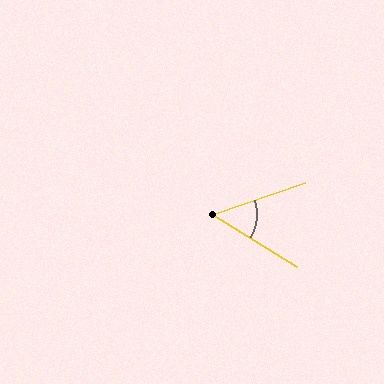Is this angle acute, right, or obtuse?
It is acute.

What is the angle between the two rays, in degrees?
Approximately 51 degrees.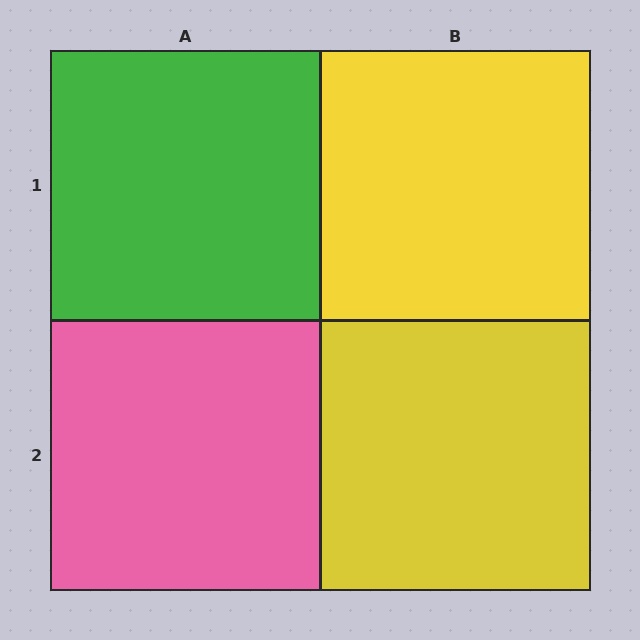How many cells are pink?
1 cell is pink.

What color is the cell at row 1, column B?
Yellow.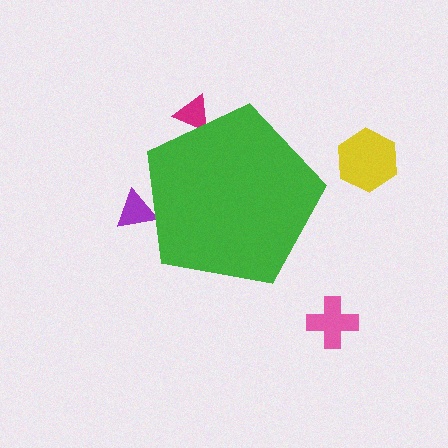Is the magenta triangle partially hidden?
Yes, the magenta triangle is partially hidden behind the green pentagon.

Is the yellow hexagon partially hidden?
No, the yellow hexagon is fully visible.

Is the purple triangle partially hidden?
Yes, the purple triangle is partially hidden behind the green pentagon.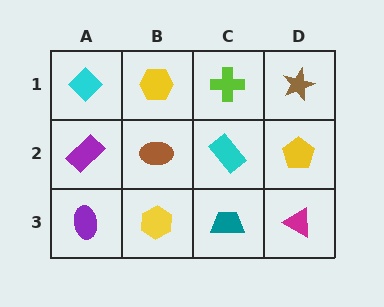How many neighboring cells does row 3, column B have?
3.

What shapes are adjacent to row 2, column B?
A yellow hexagon (row 1, column B), a yellow hexagon (row 3, column B), a purple rectangle (row 2, column A), a cyan rectangle (row 2, column C).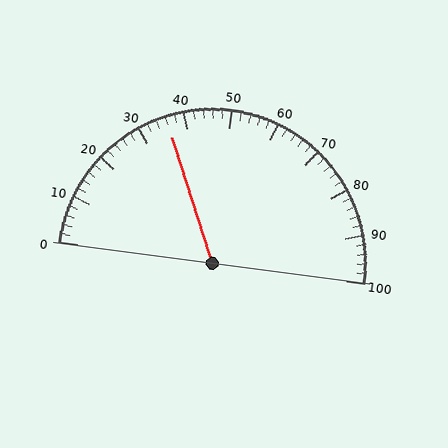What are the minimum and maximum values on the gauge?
The gauge ranges from 0 to 100.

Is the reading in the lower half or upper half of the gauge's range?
The reading is in the lower half of the range (0 to 100).